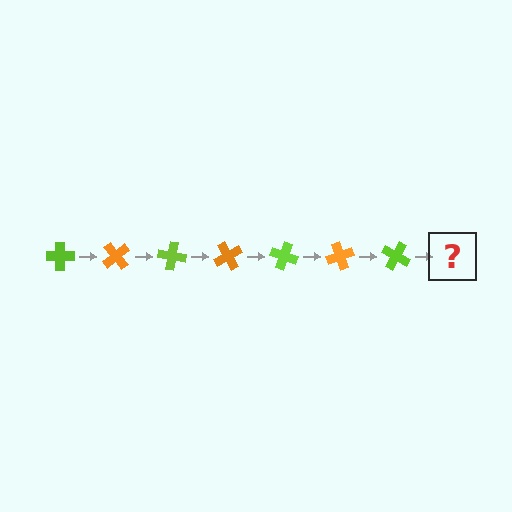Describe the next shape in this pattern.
It should be an orange cross, rotated 350 degrees from the start.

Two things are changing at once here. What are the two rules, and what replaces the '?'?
The two rules are that it rotates 50 degrees each step and the color cycles through lime and orange. The '?' should be an orange cross, rotated 350 degrees from the start.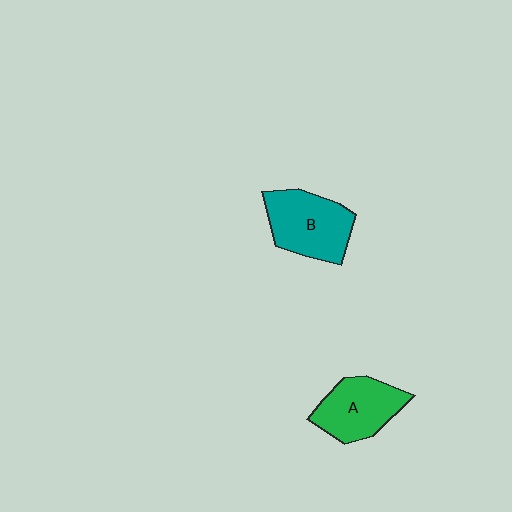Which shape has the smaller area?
Shape A (green).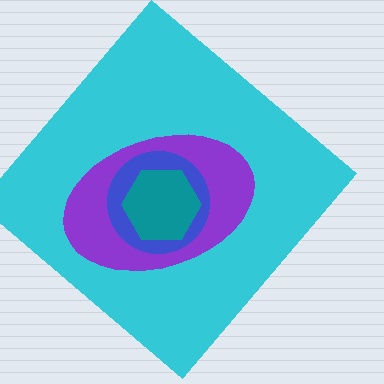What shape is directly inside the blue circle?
The teal hexagon.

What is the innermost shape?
The teal hexagon.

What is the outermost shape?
The cyan diamond.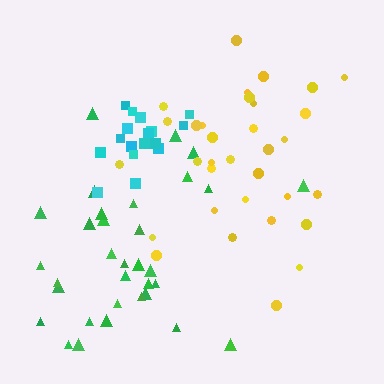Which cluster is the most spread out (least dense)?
Green.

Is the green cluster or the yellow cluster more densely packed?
Yellow.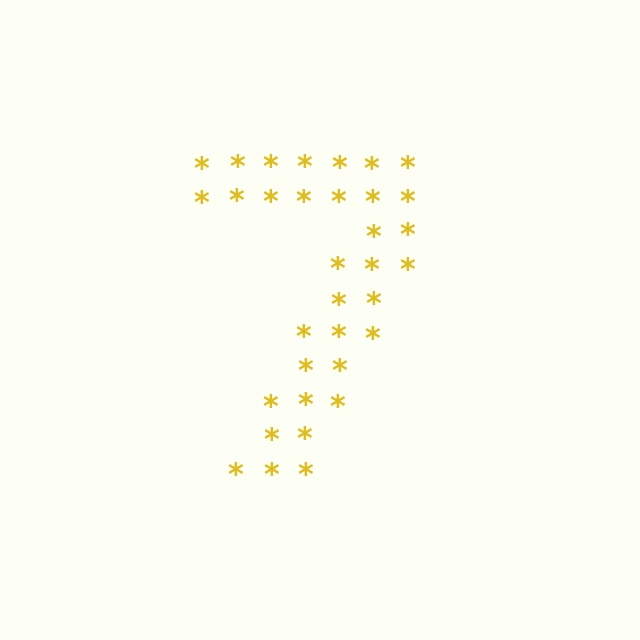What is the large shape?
The large shape is the digit 7.